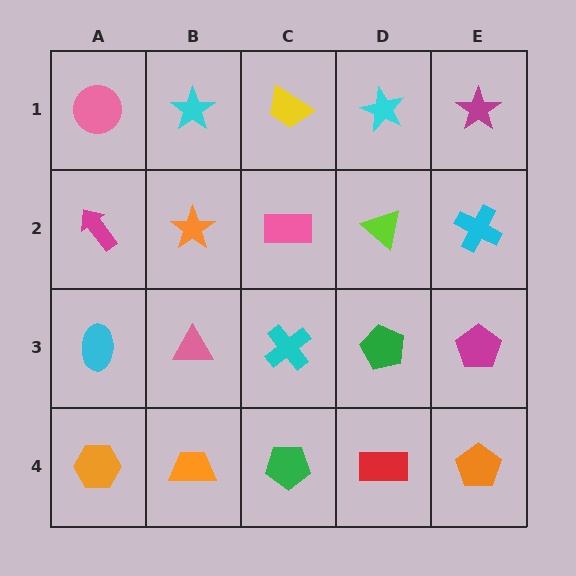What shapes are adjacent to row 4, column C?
A cyan cross (row 3, column C), an orange trapezoid (row 4, column B), a red rectangle (row 4, column D).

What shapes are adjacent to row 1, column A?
A magenta arrow (row 2, column A), a cyan star (row 1, column B).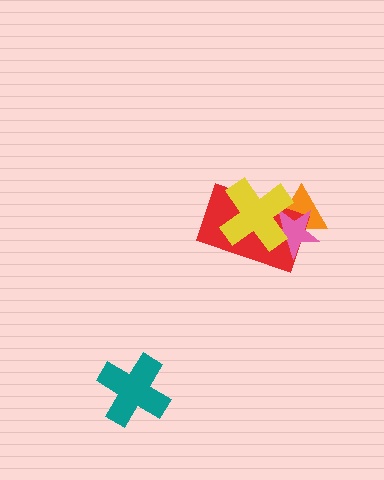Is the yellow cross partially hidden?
No, no other shape covers it.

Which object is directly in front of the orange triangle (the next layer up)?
The red rectangle is directly in front of the orange triangle.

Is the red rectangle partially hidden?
Yes, it is partially covered by another shape.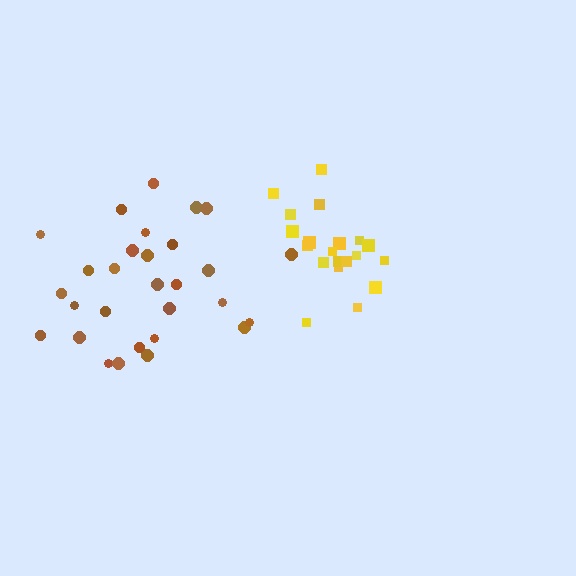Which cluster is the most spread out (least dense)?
Brown.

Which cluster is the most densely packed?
Yellow.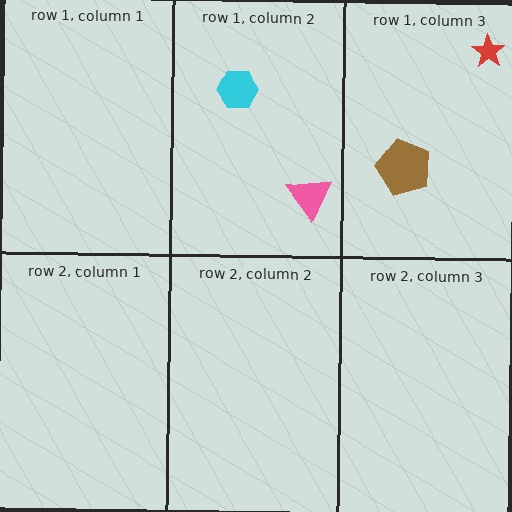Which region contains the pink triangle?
The row 1, column 2 region.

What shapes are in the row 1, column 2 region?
The cyan hexagon, the pink triangle.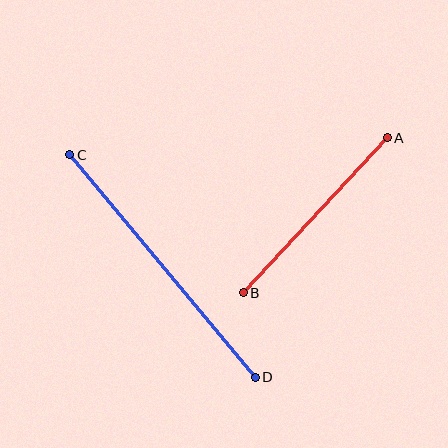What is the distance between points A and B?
The distance is approximately 211 pixels.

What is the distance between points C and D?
The distance is approximately 290 pixels.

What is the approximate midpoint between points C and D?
The midpoint is at approximately (163, 266) pixels.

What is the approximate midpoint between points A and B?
The midpoint is at approximately (315, 215) pixels.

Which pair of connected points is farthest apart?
Points C and D are farthest apart.